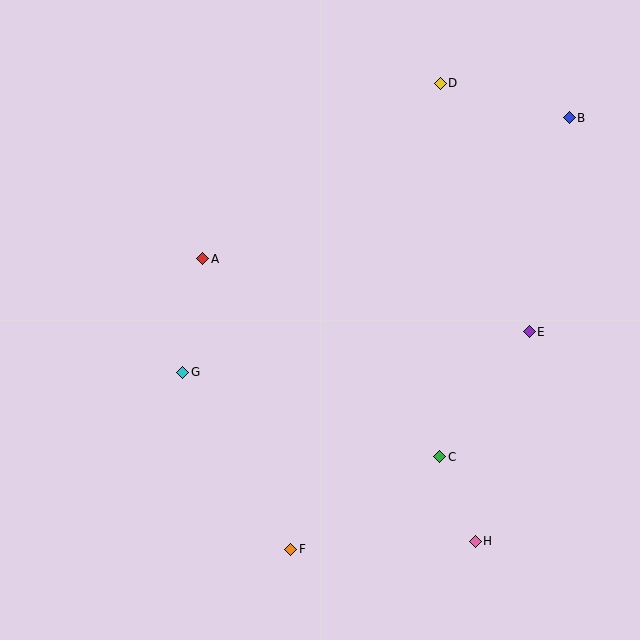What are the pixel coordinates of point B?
Point B is at (569, 118).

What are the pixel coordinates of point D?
Point D is at (440, 83).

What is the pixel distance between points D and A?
The distance between D and A is 296 pixels.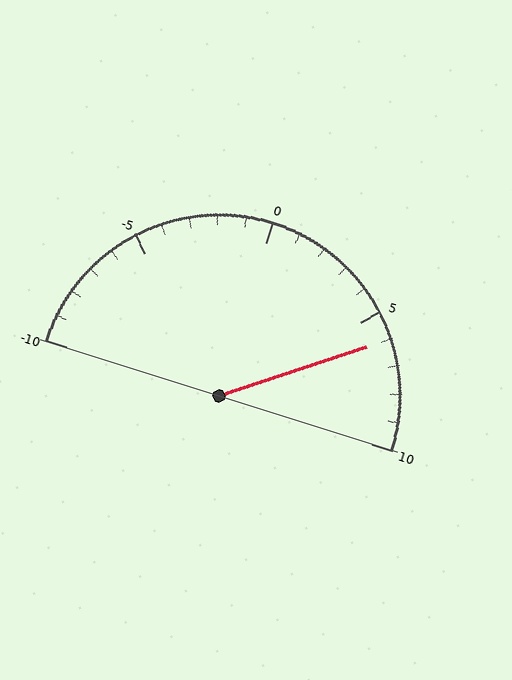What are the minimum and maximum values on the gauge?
The gauge ranges from -10 to 10.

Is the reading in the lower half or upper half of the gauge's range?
The reading is in the upper half of the range (-10 to 10).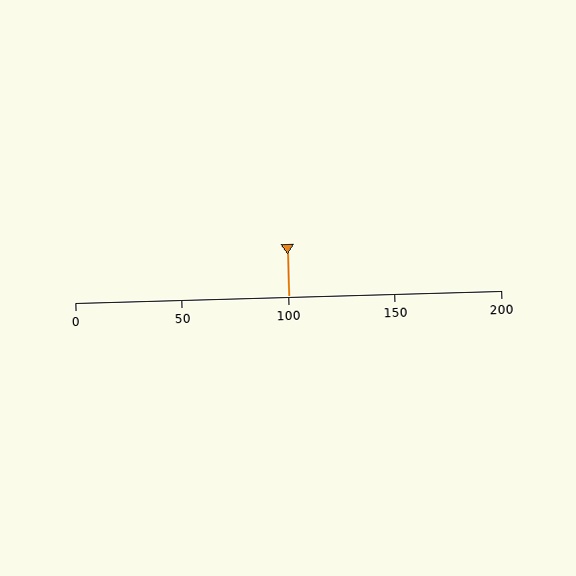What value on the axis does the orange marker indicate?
The marker indicates approximately 100.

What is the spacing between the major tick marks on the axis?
The major ticks are spaced 50 apart.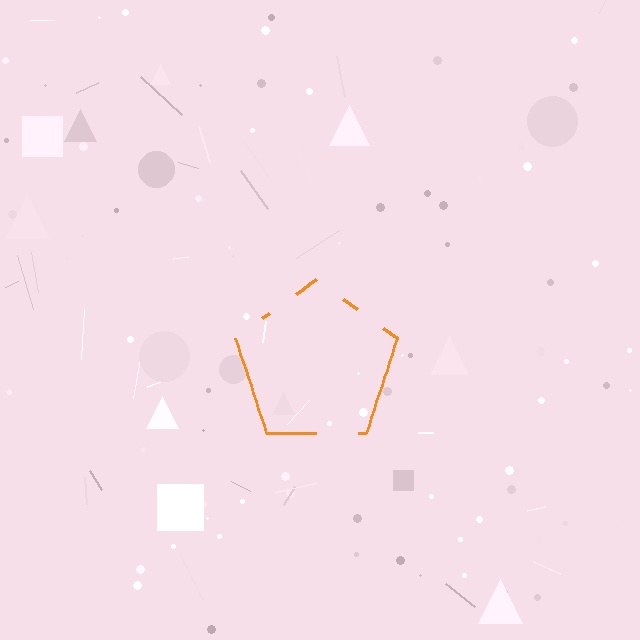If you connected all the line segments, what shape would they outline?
They would outline a pentagon.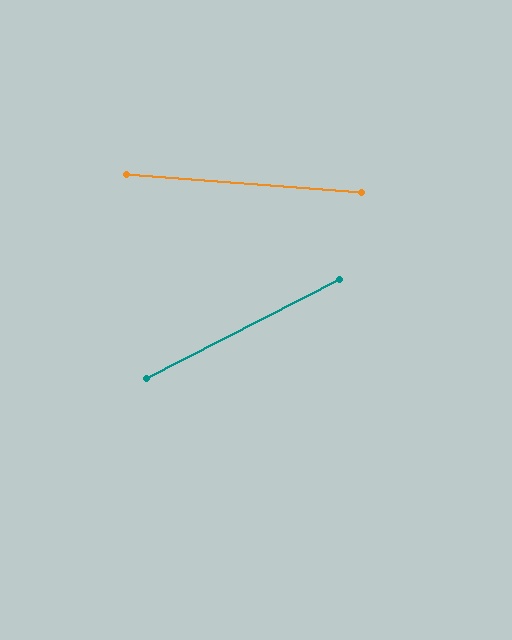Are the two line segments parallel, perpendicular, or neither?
Neither parallel nor perpendicular — they differ by about 32°.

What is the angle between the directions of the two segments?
Approximately 32 degrees.